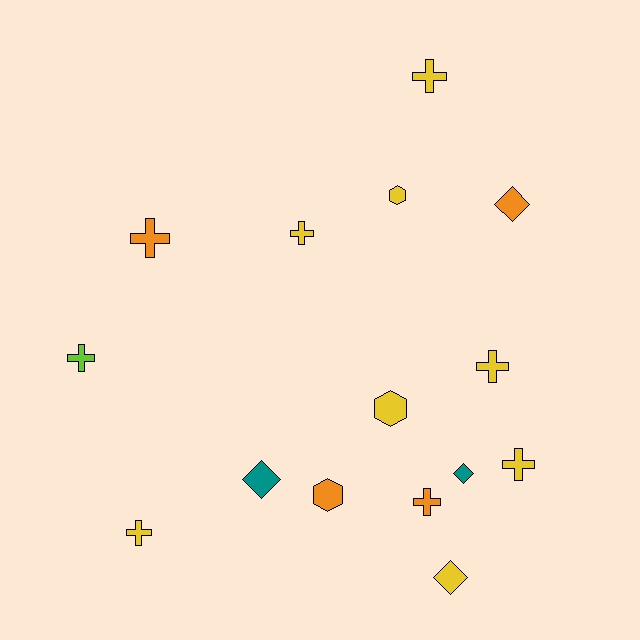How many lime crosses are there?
There is 1 lime cross.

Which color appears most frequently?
Yellow, with 8 objects.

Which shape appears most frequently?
Cross, with 8 objects.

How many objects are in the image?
There are 15 objects.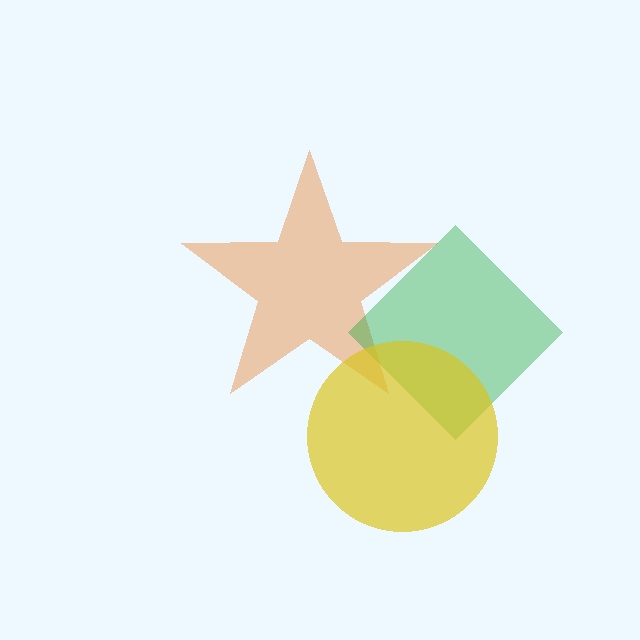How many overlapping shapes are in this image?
There are 3 overlapping shapes in the image.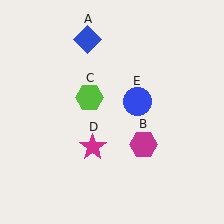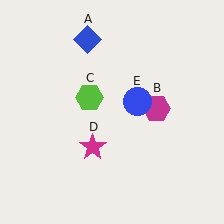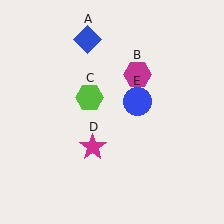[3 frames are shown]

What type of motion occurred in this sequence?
The magenta hexagon (object B) rotated counterclockwise around the center of the scene.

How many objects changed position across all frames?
1 object changed position: magenta hexagon (object B).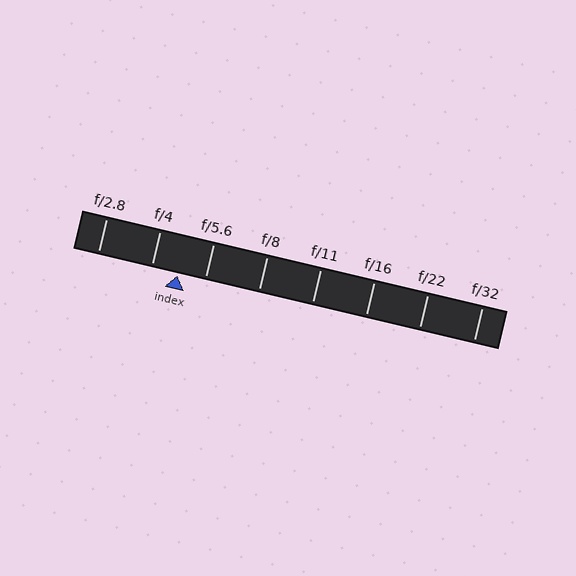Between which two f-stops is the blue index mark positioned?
The index mark is between f/4 and f/5.6.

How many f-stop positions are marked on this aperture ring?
There are 8 f-stop positions marked.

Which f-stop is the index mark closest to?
The index mark is closest to f/5.6.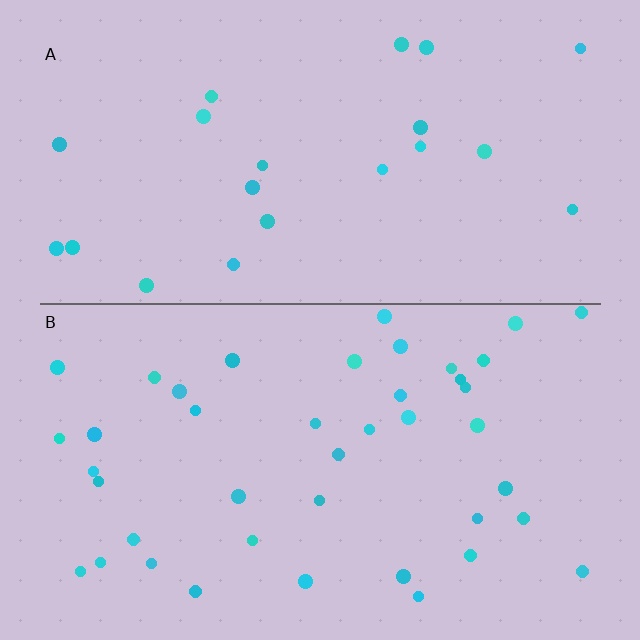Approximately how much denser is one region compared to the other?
Approximately 2.0× — region B over region A.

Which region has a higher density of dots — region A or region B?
B (the bottom).